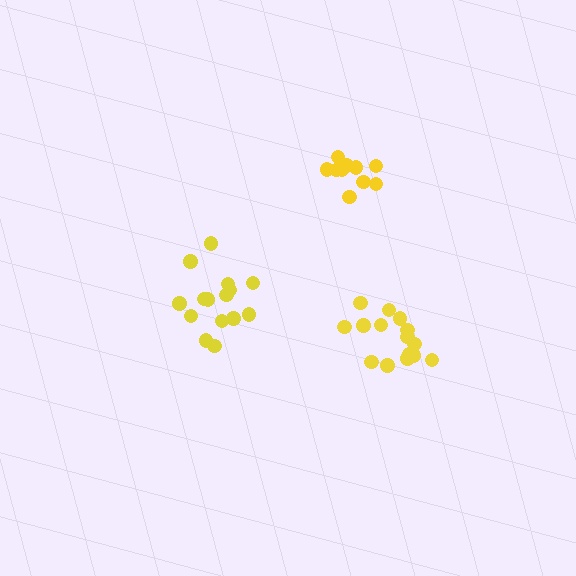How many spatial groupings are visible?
There are 3 spatial groupings.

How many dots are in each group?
Group 1: 15 dots, Group 2: 15 dots, Group 3: 10 dots (40 total).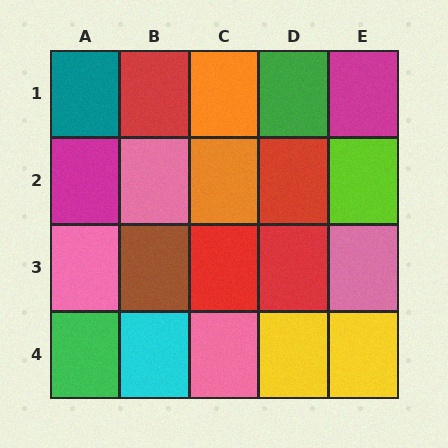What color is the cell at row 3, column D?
Red.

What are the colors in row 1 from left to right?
Teal, red, orange, green, magenta.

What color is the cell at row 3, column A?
Pink.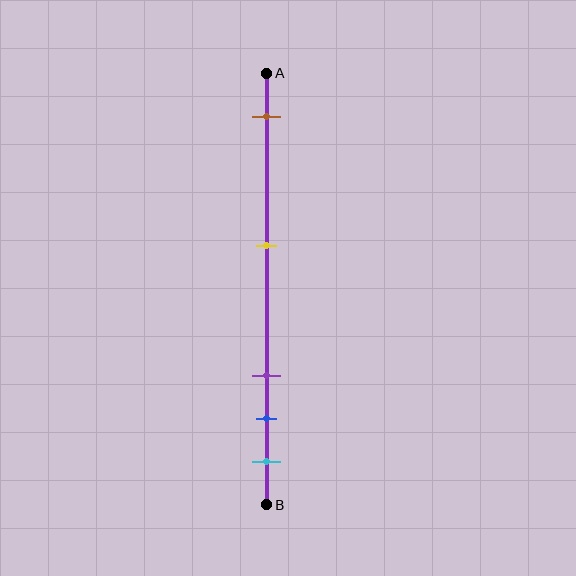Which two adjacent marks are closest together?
The blue and cyan marks are the closest adjacent pair.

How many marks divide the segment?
There are 5 marks dividing the segment.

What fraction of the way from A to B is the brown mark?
The brown mark is approximately 10% (0.1) of the way from A to B.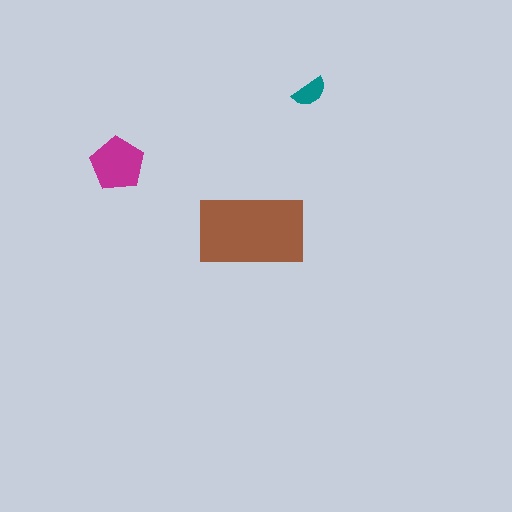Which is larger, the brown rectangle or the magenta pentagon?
The brown rectangle.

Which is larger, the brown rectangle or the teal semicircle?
The brown rectangle.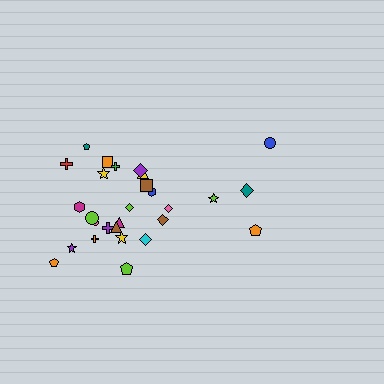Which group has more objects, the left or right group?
The left group.